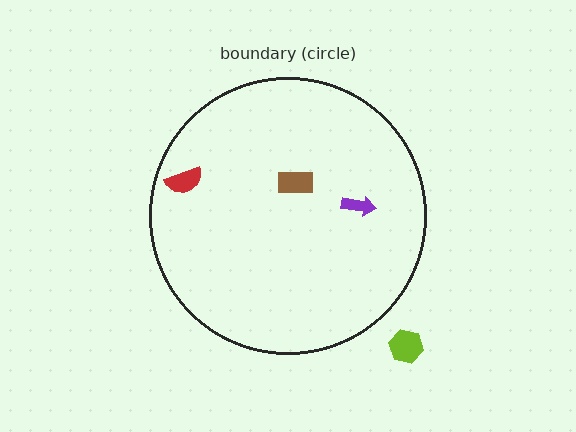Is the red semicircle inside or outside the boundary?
Inside.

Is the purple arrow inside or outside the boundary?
Inside.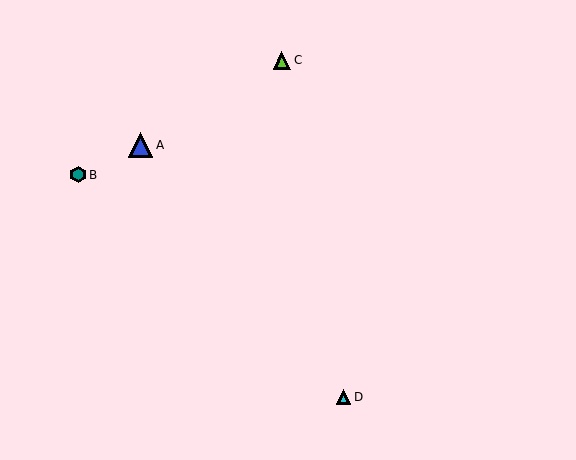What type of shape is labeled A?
Shape A is a blue triangle.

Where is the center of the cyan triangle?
The center of the cyan triangle is at (344, 397).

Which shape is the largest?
The blue triangle (labeled A) is the largest.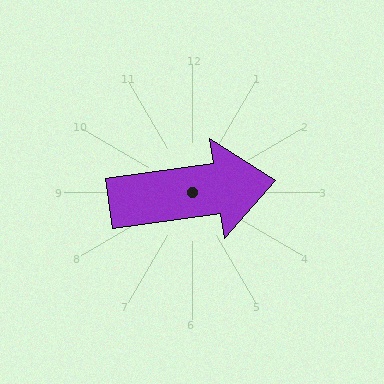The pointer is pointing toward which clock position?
Roughly 3 o'clock.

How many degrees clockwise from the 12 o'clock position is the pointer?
Approximately 82 degrees.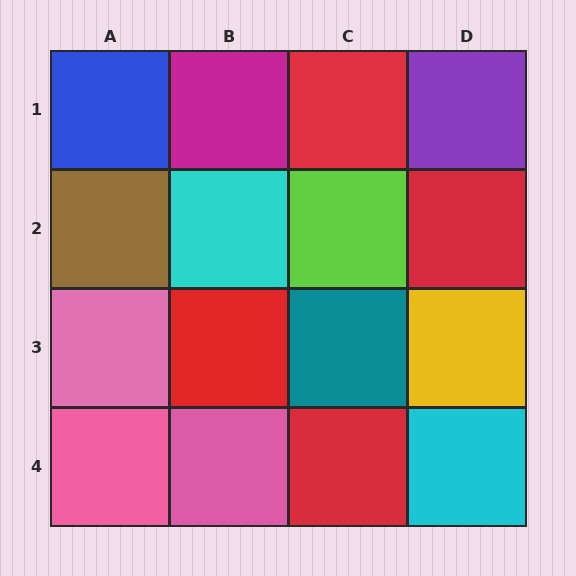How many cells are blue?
1 cell is blue.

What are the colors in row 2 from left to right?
Brown, cyan, lime, red.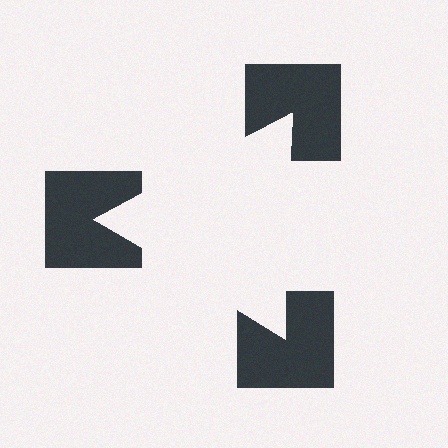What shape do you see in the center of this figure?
An illusory triangle — its edges are inferred from the aligned wedge cuts in the notched squares, not physically drawn.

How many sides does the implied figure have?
3 sides.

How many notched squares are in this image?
There are 3 — one at each vertex of the illusory triangle.